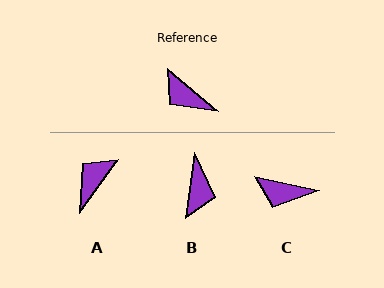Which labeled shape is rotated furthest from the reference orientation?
B, about 122 degrees away.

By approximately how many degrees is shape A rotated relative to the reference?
Approximately 86 degrees clockwise.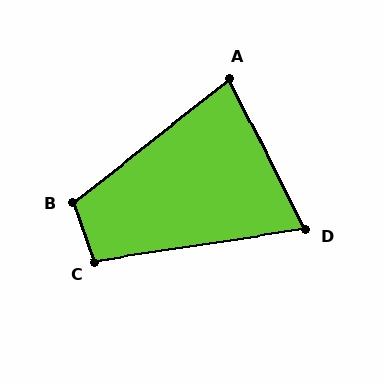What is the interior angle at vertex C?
Approximately 102 degrees (obtuse).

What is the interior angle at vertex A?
Approximately 78 degrees (acute).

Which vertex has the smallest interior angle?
D, at approximately 72 degrees.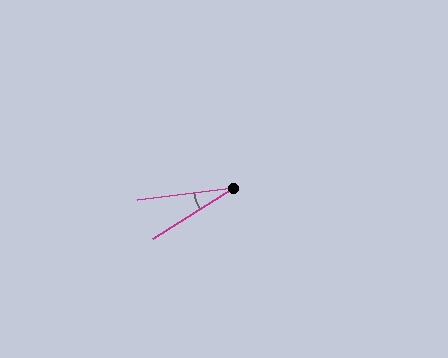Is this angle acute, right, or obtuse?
It is acute.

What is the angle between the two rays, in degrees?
Approximately 25 degrees.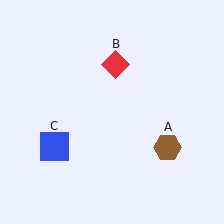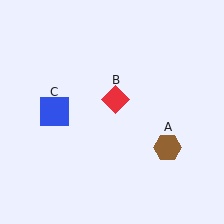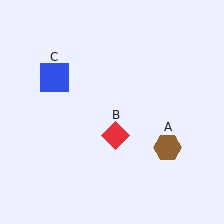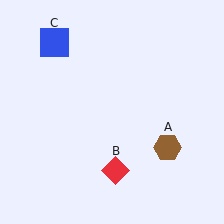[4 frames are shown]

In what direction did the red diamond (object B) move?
The red diamond (object B) moved down.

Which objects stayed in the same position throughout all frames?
Brown hexagon (object A) remained stationary.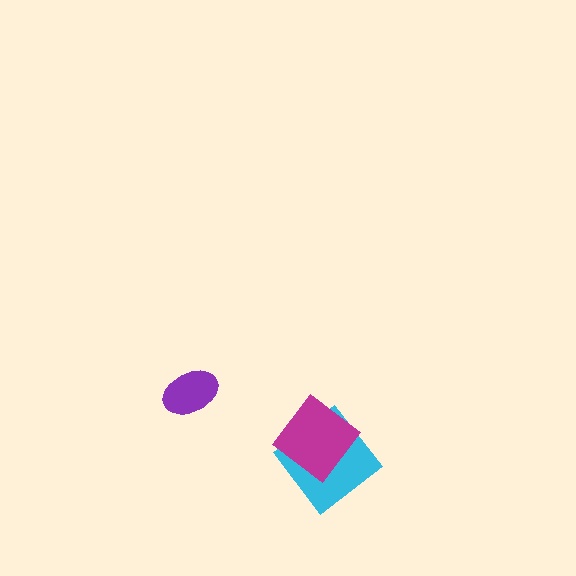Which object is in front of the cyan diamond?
The magenta diamond is in front of the cyan diamond.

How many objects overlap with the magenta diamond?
1 object overlaps with the magenta diamond.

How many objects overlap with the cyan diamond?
1 object overlaps with the cyan diamond.